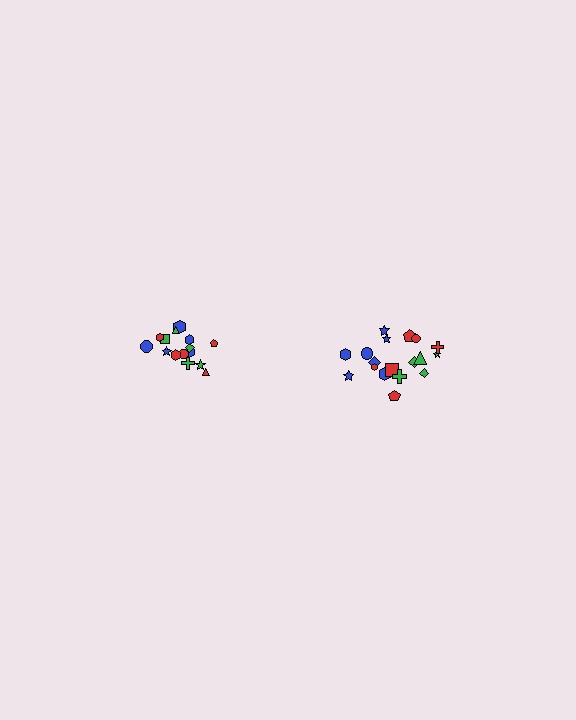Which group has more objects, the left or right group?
The right group.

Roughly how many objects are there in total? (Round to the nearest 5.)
Roughly 35 objects in total.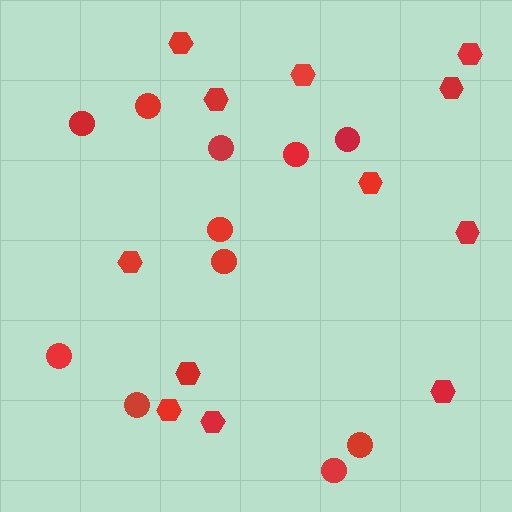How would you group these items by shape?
There are 2 groups: one group of hexagons (12) and one group of circles (11).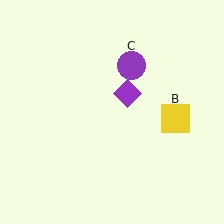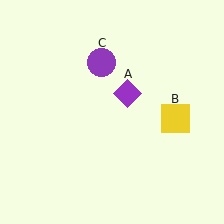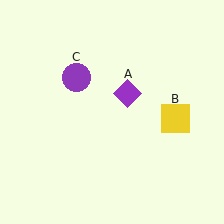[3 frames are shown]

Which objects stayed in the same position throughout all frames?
Purple diamond (object A) and yellow square (object B) remained stationary.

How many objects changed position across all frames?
1 object changed position: purple circle (object C).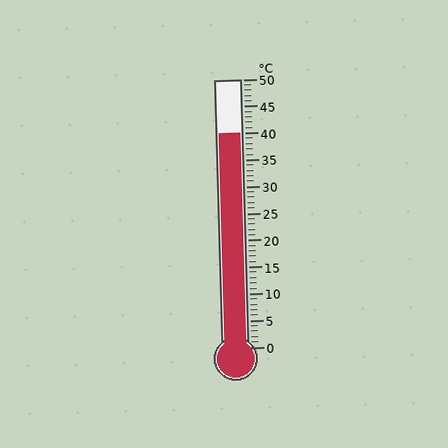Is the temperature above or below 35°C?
The temperature is above 35°C.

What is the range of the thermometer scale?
The thermometer scale ranges from 0°C to 50°C.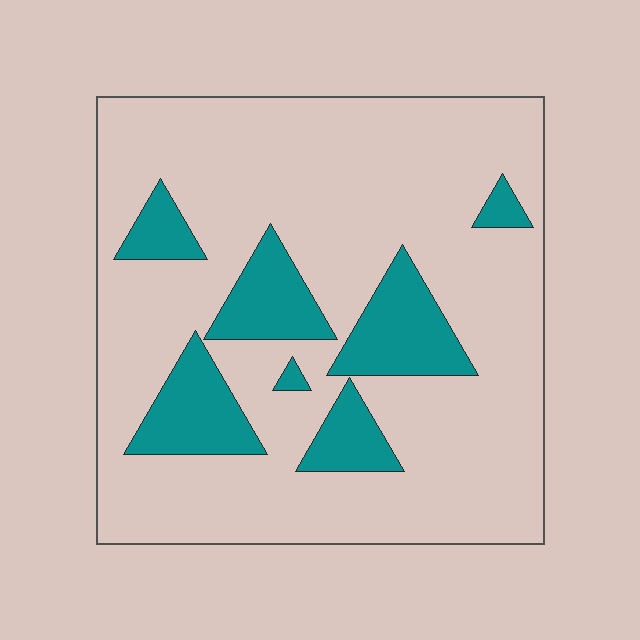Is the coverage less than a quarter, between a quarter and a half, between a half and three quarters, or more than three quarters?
Less than a quarter.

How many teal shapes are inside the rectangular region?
7.